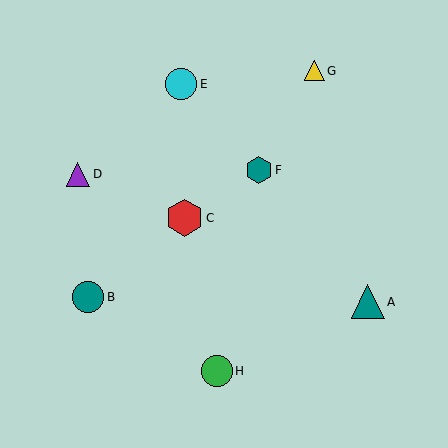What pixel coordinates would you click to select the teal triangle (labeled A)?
Click at (368, 302) to select the teal triangle A.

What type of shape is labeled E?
Shape E is a cyan circle.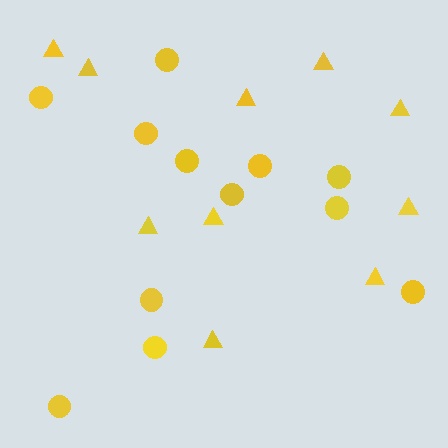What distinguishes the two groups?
There are 2 groups: one group of triangles (10) and one group of circles (12).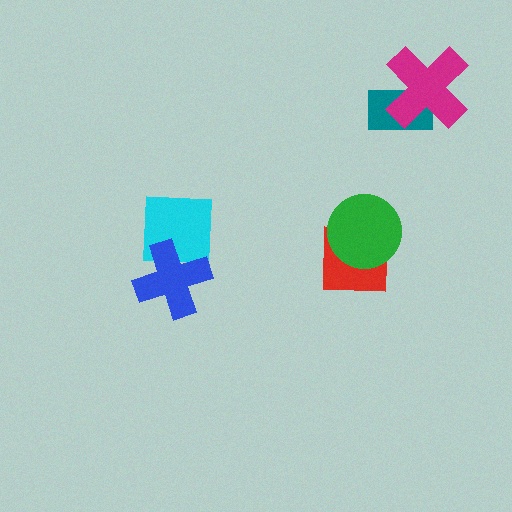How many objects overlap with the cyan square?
1 object overlaps with the cyan square.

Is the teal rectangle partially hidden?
Yes, it is partially covered by another shape.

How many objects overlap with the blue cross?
1 object overlaps with the blue cross.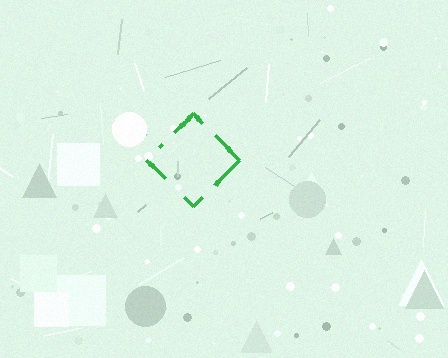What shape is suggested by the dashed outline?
The dashed outline suggests a diamond.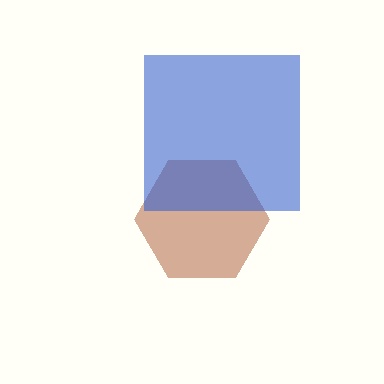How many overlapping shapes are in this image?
There are 2 overlapping shapes in the image.